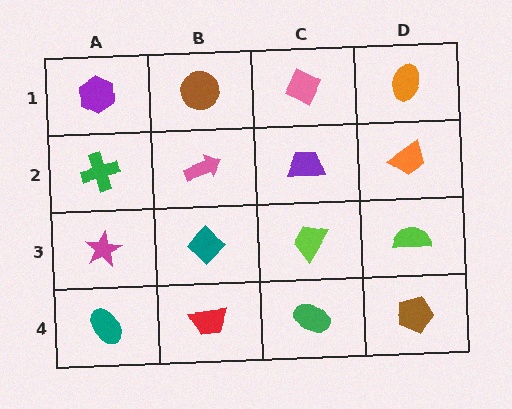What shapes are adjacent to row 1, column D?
An orange trapezoid (row 2, column D), a pink diamond (row 1, column C).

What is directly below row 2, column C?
A lime trapezoid.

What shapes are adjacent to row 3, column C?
A purple trapezoid (row 2, column C), a green ellipse (row 4, column C), a teal diamond (row 3, column B), a lime semicircle (row 3, column D).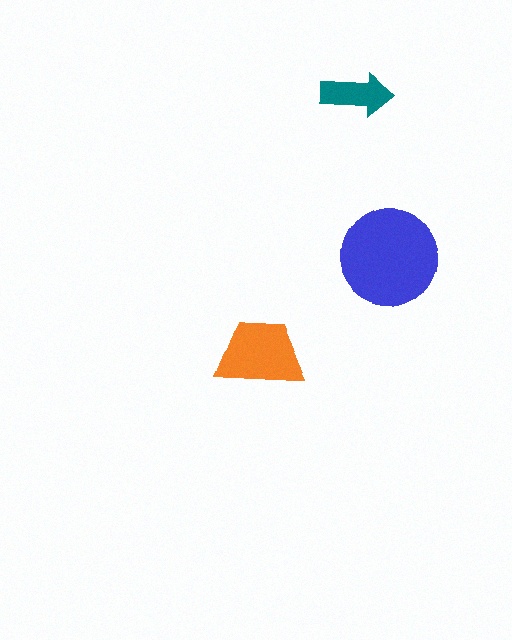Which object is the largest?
The blue circle.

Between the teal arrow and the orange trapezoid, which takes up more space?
The orange trapezoid.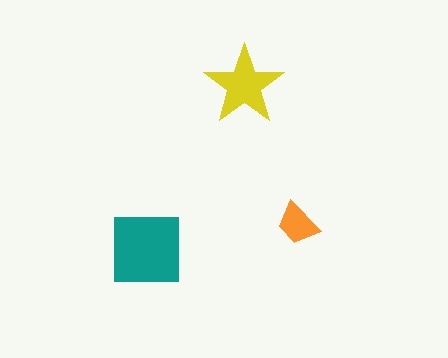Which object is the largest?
The teal square.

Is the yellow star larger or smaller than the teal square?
Smaller.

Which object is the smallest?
The orange trapezoid.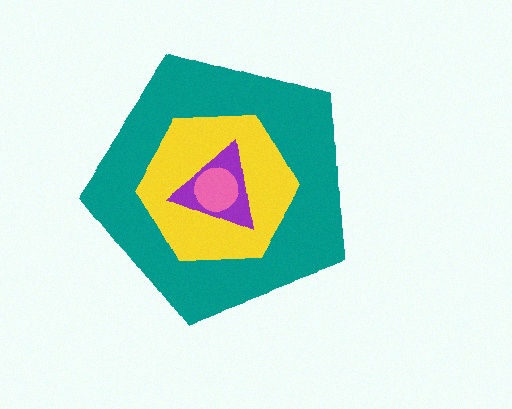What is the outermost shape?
The teal pentagon.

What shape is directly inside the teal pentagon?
The yellow hexagon.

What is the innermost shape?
The pink circle.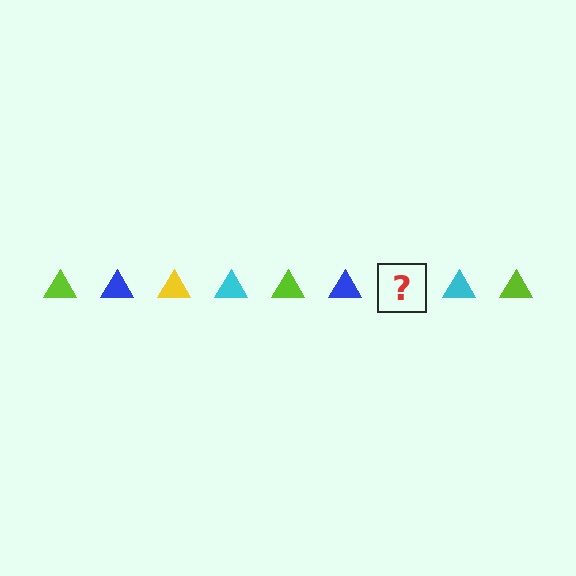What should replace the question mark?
The question mark should be replaced with a yellow triangle.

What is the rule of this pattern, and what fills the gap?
The rule is that the pattern cycles through lime, blue, yellow, cyan triangles. The gap should be filled with a yellow triangle.